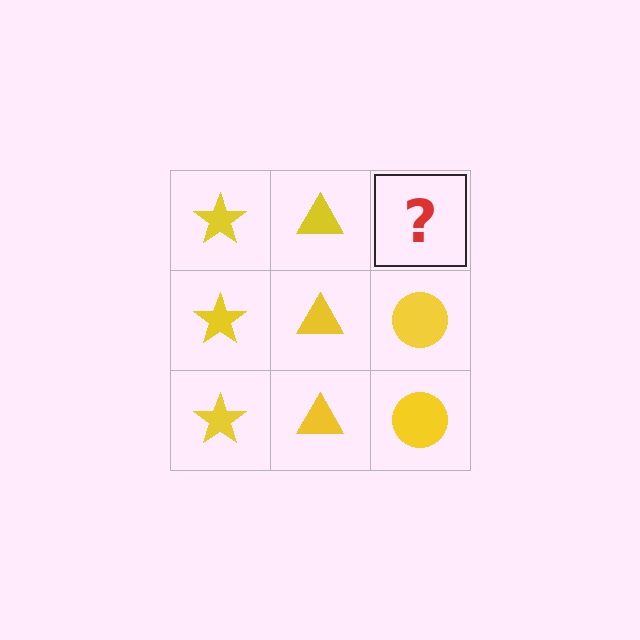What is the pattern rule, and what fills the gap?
The rule is that each column has a consistent shape. The gap should be filled with a yellow circle.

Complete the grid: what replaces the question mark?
The question mark should be replaced with a yellow circle.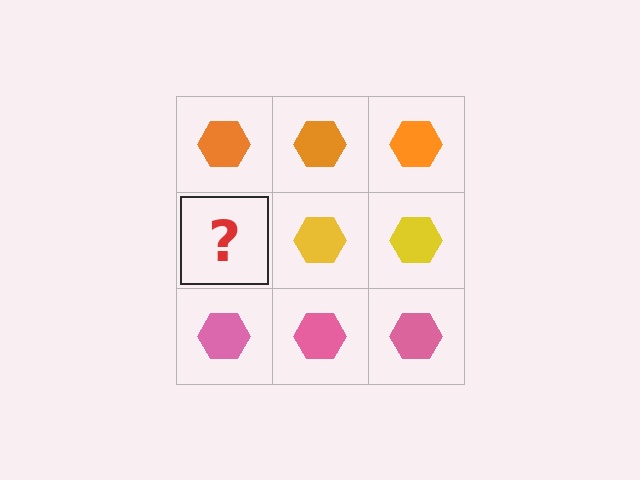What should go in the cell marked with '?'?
The missing cell should contain a yellow hexagon.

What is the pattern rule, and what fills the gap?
The rule is that each row has a consistent color. The gap should be filled with a yellow hexagon.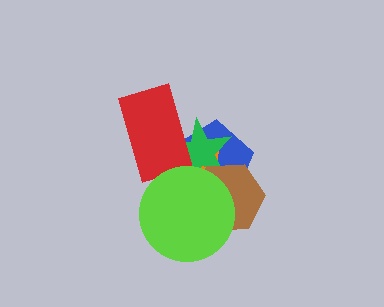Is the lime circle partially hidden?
No, no other shape covers it.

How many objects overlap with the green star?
5 objects overlap with the green star.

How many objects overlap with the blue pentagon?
5 objects overlap with the blue pentagon.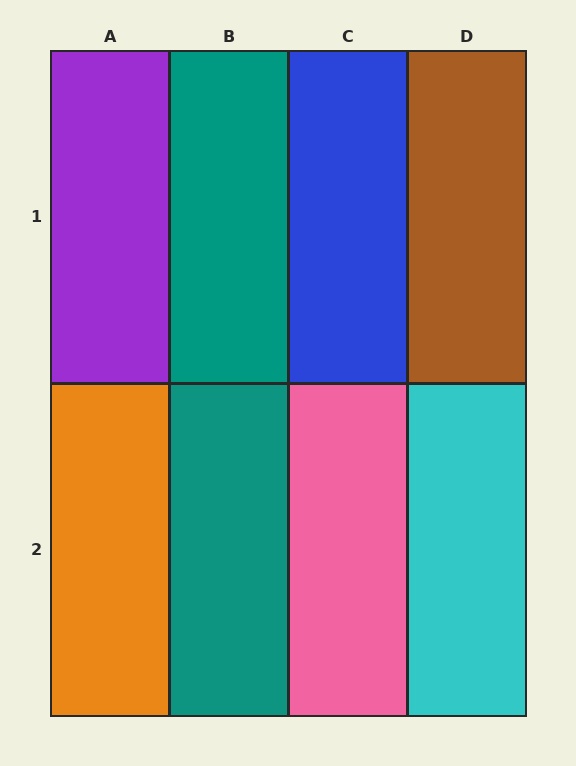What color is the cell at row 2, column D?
Cyan.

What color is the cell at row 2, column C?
Pink.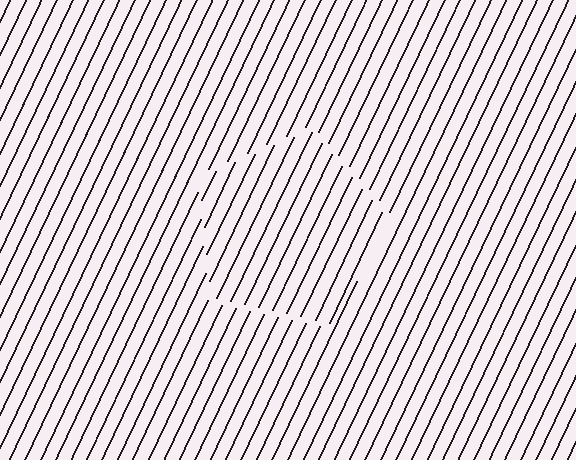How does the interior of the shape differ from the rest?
The interior of the shape contains the same grating, shifted by half a period — the contour is defined by the phase discontinuity where line-ends from the inner and outer gratings abut.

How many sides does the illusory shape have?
5 sides — the line-ends trace a pentagon.